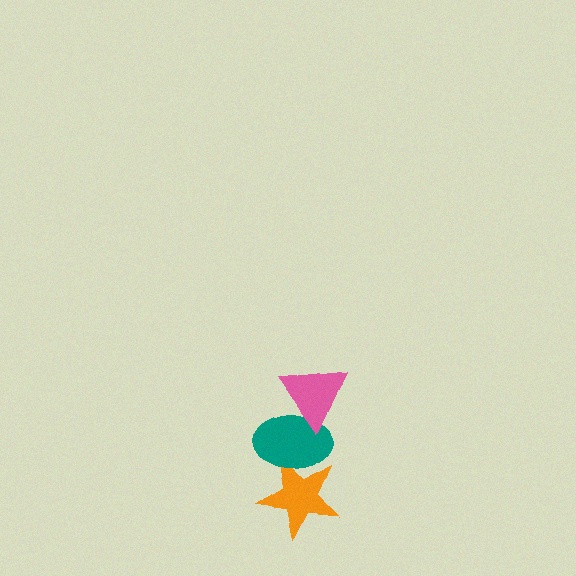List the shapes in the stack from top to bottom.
From top to bottom: the pink triangle, the teal ellipse, the orange star.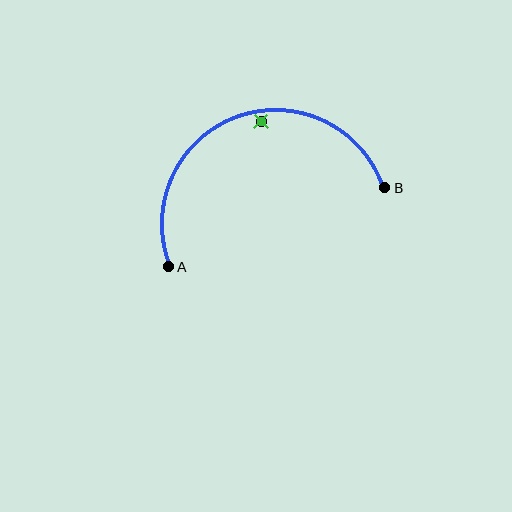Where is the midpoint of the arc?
The arc midpoint is the point on the curve farthest from the straight line joining A and B. It sits above that line.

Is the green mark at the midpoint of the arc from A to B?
No — the green mark does not lie on the arc at all. It sits slightly inside the curve.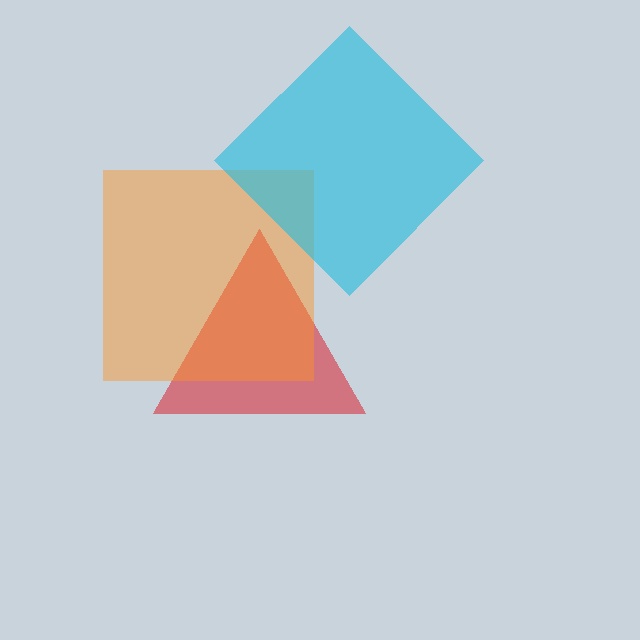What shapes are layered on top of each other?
The layered shapes are: a red triangle, an orange square, a cyan diamond.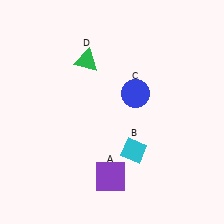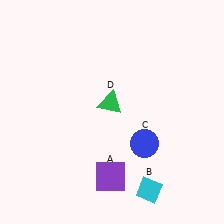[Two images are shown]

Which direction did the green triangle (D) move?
The green triangle (D) moved down.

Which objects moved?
The objects that moved are: the cyan diamond (B), the blue circle (C), the green triangle (D).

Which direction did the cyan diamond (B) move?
The cyan diamond (B) moved down.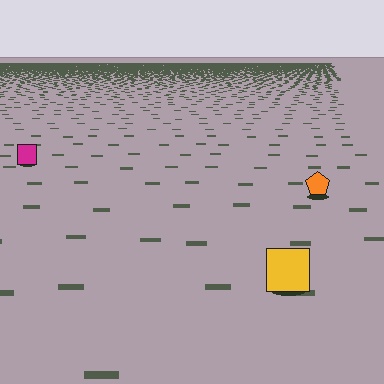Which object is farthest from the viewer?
The magenta square is farthest from the viewer. It appears smaller and the ground texture around it is denser.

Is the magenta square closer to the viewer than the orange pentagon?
No. The orange pentagon is closer — you can tell from the texture gradient: the ground texture is coarser near it.